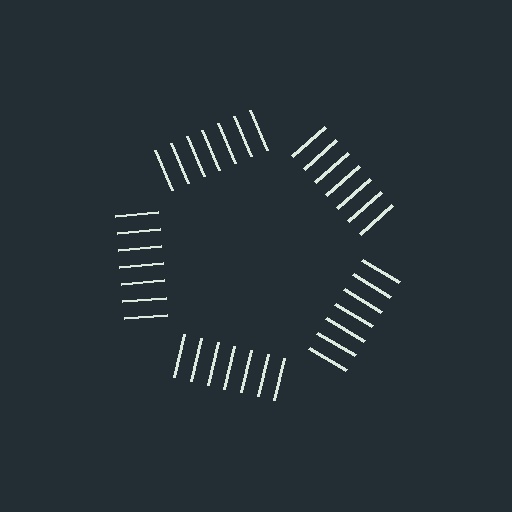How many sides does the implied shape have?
5 sides — the line-ends trace a pentagon.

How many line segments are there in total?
35 — 7 along each of the 5 edges.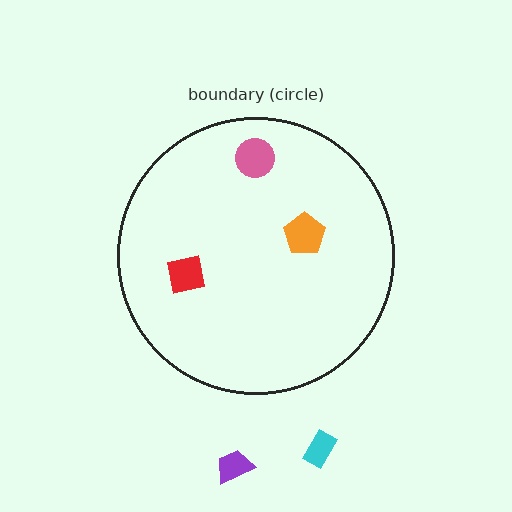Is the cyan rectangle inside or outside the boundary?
Outside.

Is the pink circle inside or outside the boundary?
Inside.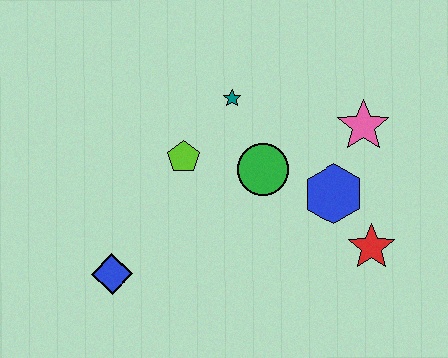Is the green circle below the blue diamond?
No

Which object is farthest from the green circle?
The blue diamond is farthest from the green circle.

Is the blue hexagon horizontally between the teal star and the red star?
Yes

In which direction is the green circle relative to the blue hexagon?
The green circle is to the left of the blue hexagon.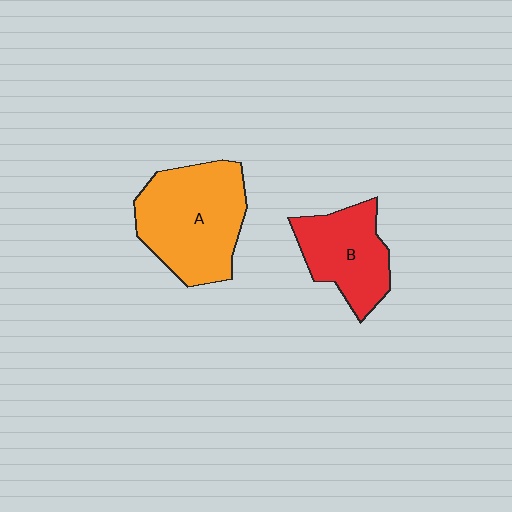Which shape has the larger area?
Shape A (orange).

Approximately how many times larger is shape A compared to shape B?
Approximately 1.5 times.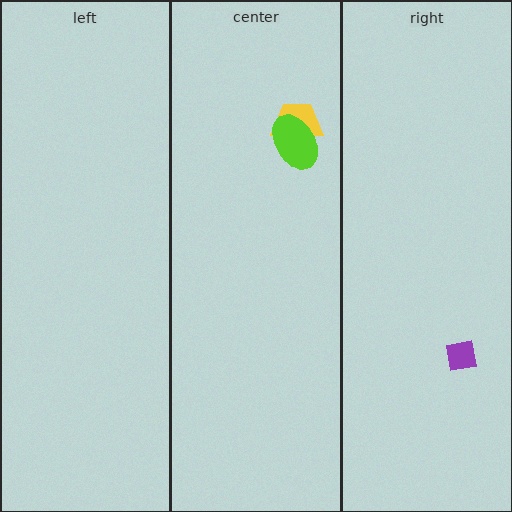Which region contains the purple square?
The right region.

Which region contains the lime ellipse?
The center region.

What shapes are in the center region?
The yellow trapezoid, the lime ellipse.